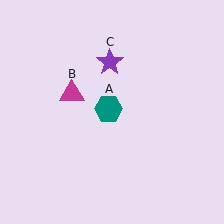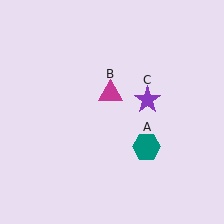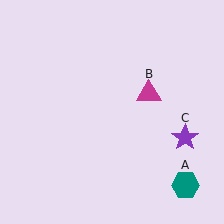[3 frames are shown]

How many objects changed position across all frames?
3 objects changed position: teal hexagon (object A), magenta triangle (object B), purple star (object C).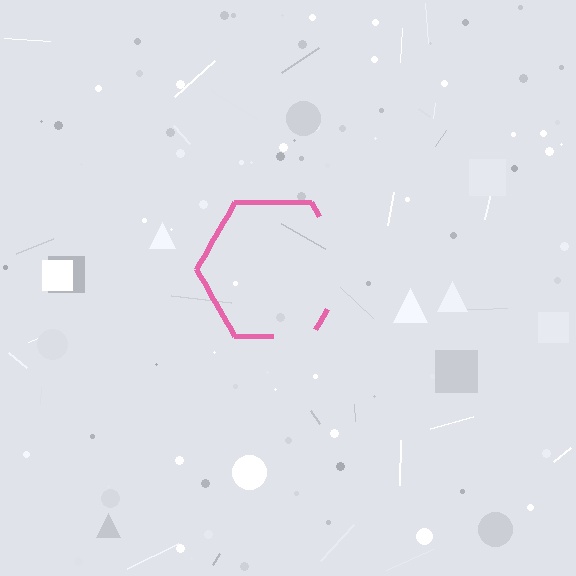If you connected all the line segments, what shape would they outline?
They would outline a hexagon.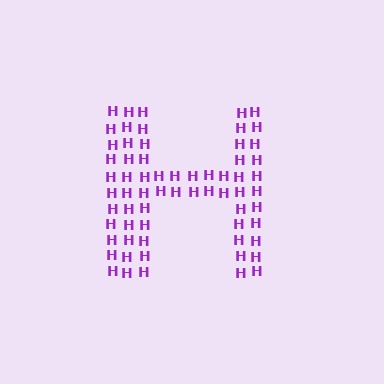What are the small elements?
The small elements are letter H's.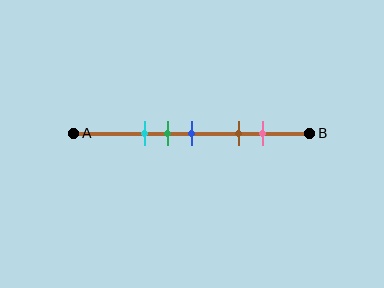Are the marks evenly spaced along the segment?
No, the marks are not evenly spaced.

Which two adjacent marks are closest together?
The green and blue marks are the closest adjacent pair.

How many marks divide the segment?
There are 5 marks dividing the segment.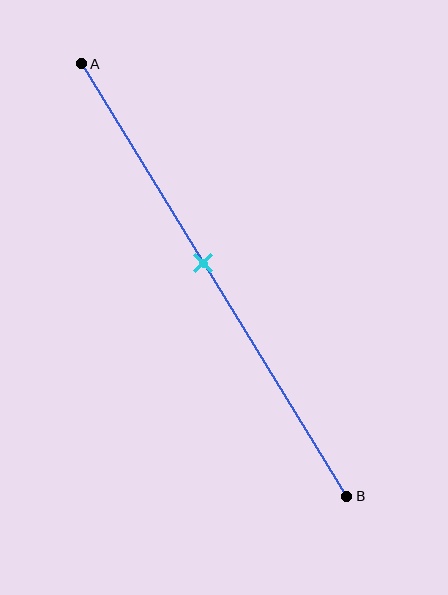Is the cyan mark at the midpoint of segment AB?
No, the mark is at about 45% from A, not at the 50% midpoint.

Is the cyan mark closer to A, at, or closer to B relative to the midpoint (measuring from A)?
The cyan mark is closer to point A than the midpoint of segment AB.